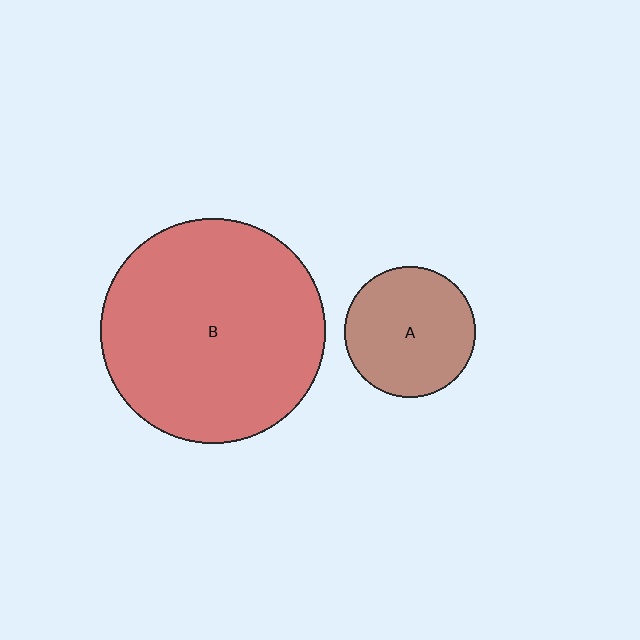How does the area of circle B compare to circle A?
Approximately 3.0 times.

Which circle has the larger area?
Circle B (red).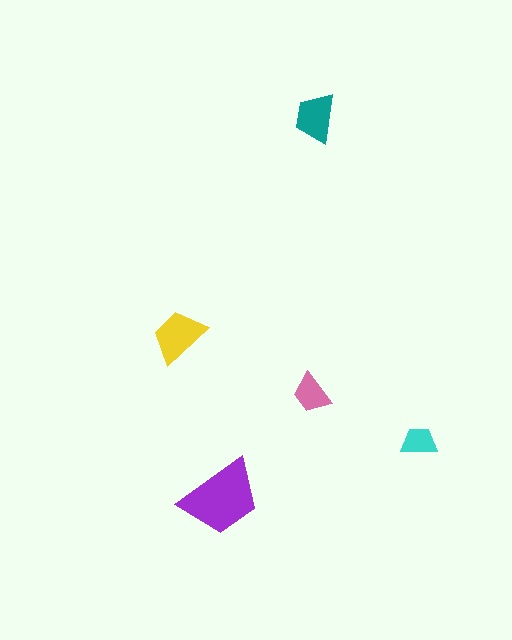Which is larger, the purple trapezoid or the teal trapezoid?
The purple one.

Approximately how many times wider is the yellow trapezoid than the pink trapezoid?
About 1.5 times wider.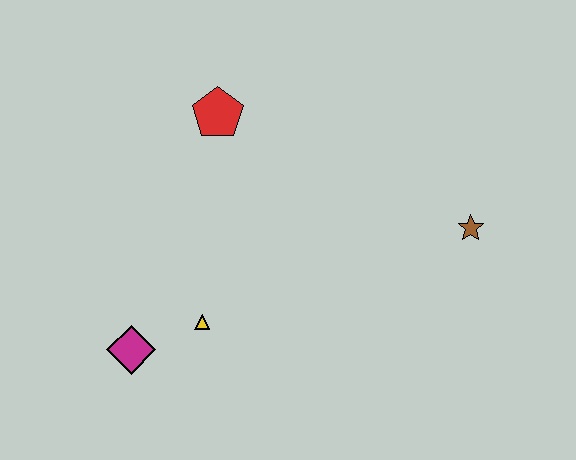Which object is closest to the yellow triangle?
The magenta diamond is closest to the yellow triangle.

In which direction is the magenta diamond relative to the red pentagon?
The magenta diamond is below the red pentagon.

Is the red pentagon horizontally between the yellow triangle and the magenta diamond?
No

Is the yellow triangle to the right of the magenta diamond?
Yes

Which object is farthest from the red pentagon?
The brown star is farthest from the red pentagon.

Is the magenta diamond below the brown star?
Yes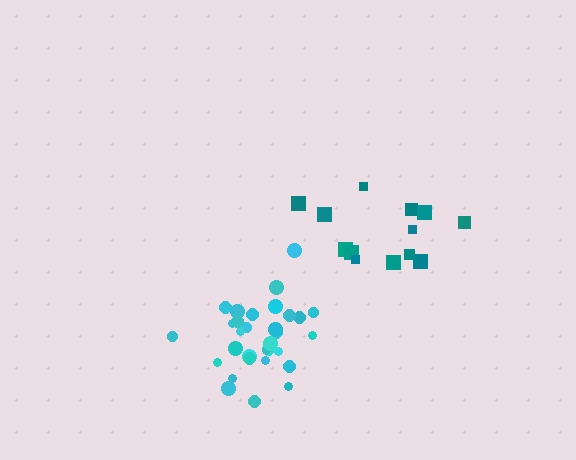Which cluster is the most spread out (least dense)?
Teal.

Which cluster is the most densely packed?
Cyan.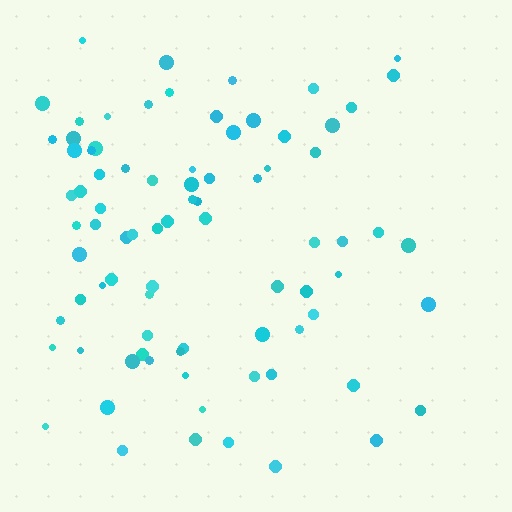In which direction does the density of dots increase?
From right to left, with the left side densest.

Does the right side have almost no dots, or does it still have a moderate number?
Still a moderate number, just noticeably fewer than the left.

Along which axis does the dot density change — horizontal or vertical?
Horizontal.